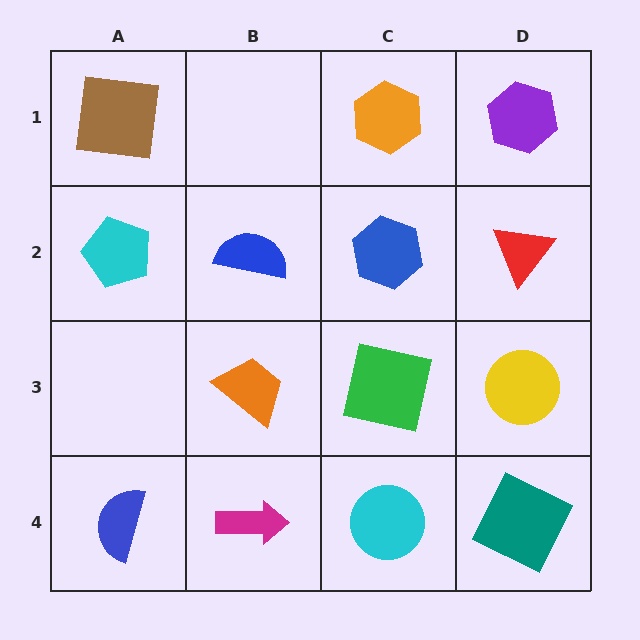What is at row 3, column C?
A green square.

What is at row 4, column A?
A blue semicircle.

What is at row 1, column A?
A brown square.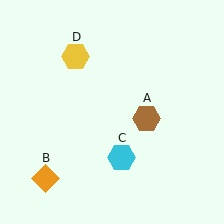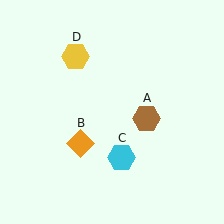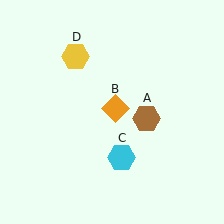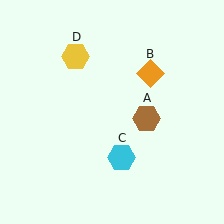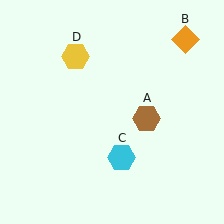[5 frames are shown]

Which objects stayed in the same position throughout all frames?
Brown hexagon (object A) and cyan hexagon (object C) and yellow hexagon (object D) remained stationary.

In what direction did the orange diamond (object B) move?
The orange diamond (object B) moved up and to the right.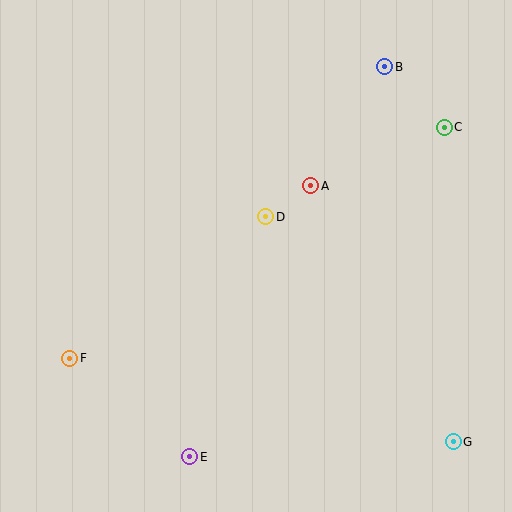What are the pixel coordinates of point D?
Point D is at (266, 217).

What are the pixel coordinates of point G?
Point G is at (453, 442).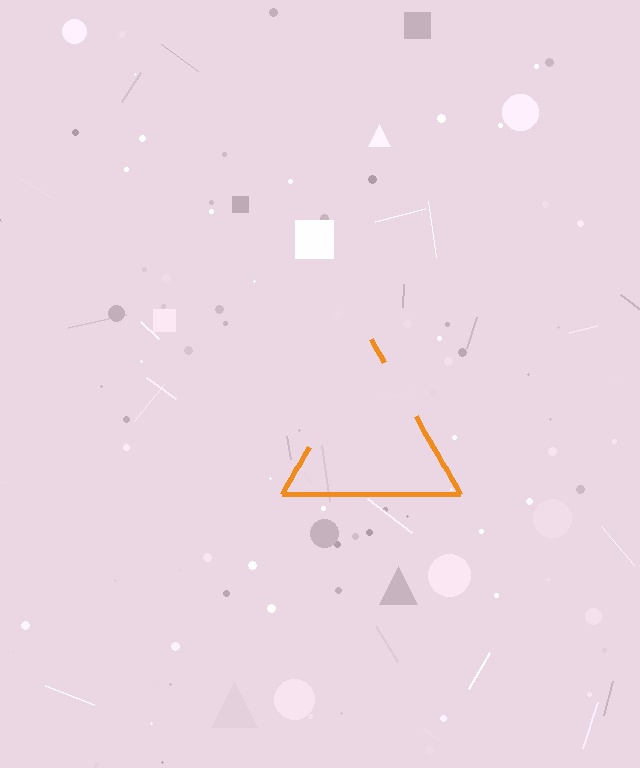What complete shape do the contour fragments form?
The contour fragments form a triangle.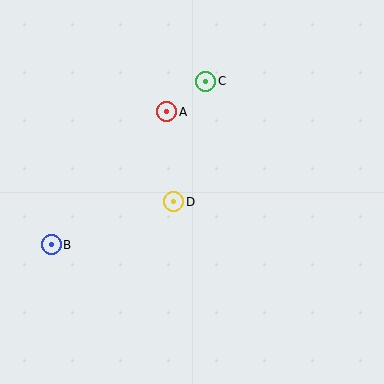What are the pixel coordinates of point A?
Point A is at (167, 112).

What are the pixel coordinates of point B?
Point B is at (51, 245).